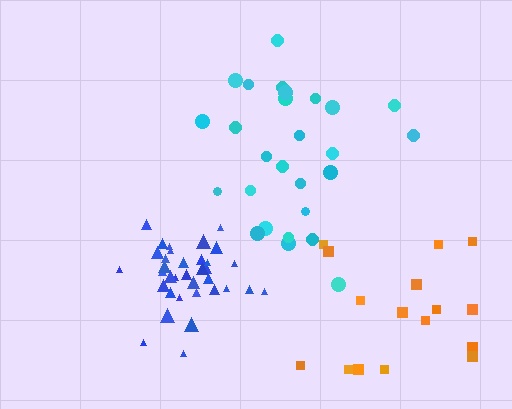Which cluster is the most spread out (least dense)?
Orange.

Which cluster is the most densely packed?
Blue.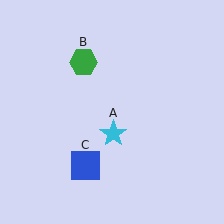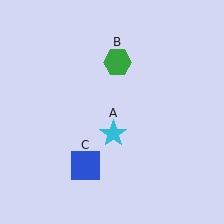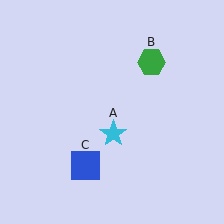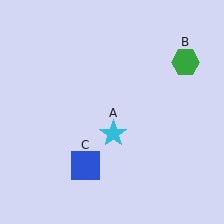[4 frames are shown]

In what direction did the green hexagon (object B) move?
The green hexagon (object B) moved right.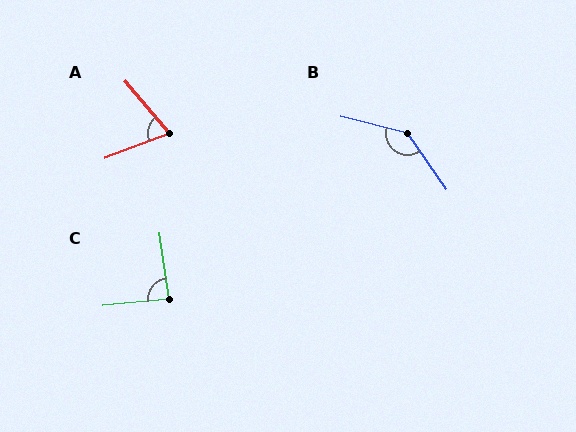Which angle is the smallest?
A, at approximately 70 degrees.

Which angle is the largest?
B, at approximately 139 degrees.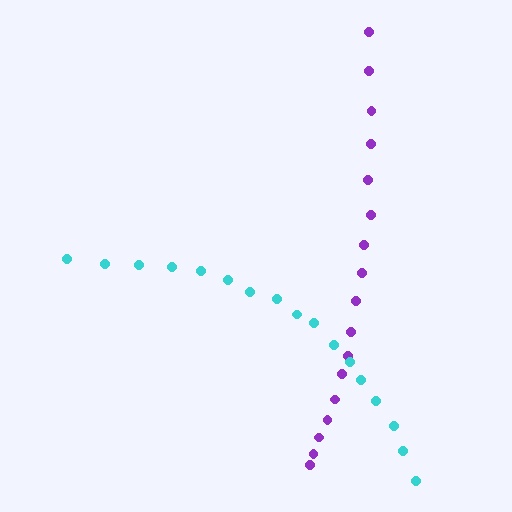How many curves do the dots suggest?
There are 2 distinct paths.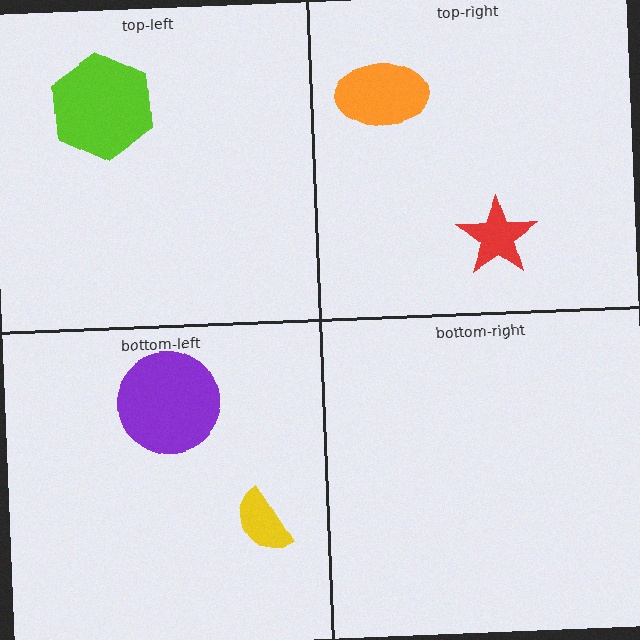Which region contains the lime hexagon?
The top-left region.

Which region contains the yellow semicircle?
The bottom-left region.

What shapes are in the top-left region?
The lime hexagon.